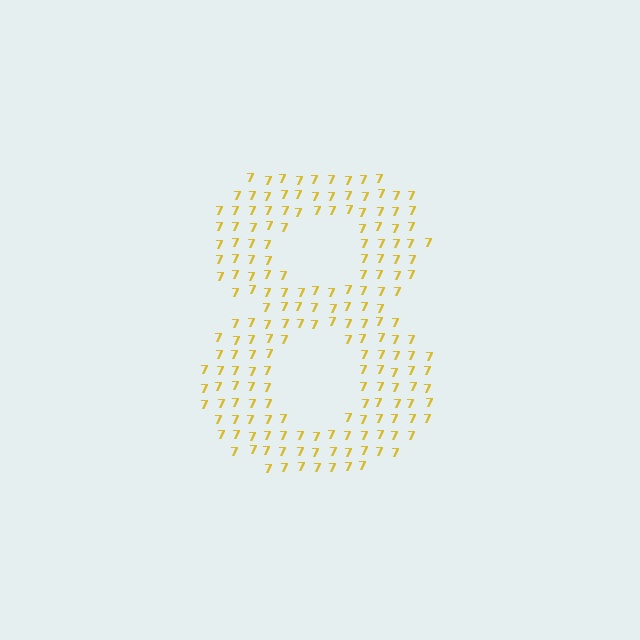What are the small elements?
The small elements are digit 7's.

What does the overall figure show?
The overall figure shows the digit 8.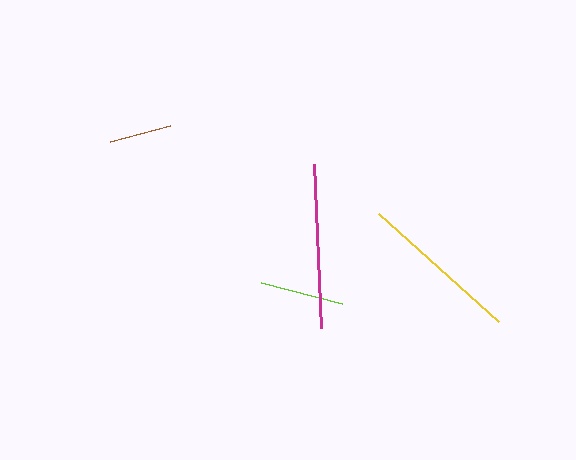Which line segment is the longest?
The magenta line is the longest at approximately 165 pixels.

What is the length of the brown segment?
The brown segment is approximately 63 pixels long.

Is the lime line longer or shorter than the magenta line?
The magenta line is longer than the lime line.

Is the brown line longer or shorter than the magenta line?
The magenta line is longer than the brown line.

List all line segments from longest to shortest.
From longest to shortest: magenta, yellow, lime, brown.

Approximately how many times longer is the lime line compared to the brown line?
The lime line is approximately 1.3 times the length of the brown line.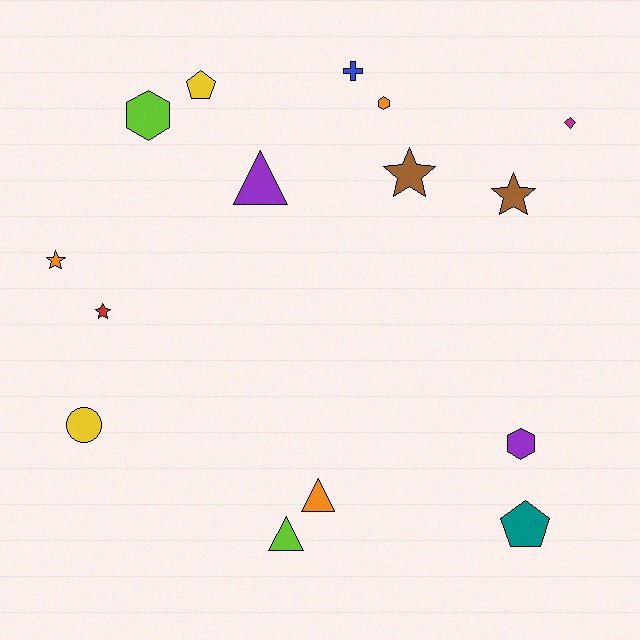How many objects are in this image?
There are 15 objects.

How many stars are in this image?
There are 4 stars.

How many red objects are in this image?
There is 1 red object.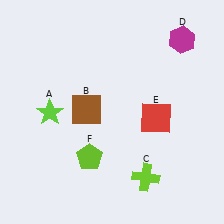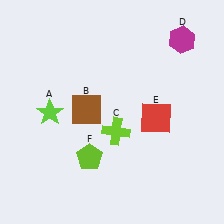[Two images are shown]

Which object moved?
The lime cross (C) moved up.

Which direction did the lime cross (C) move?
The lime cross (C) moved up.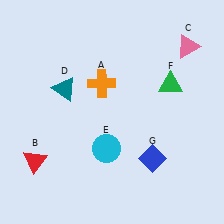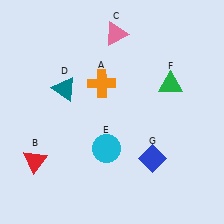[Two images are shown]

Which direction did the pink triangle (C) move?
The pink triangle (C) moved left.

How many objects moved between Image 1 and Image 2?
1 object moved between the two images.